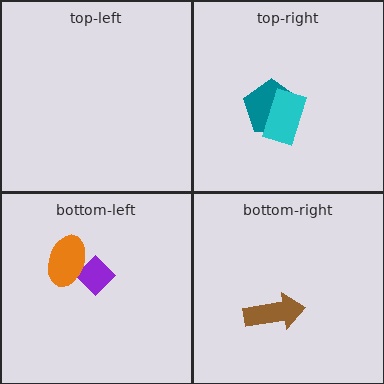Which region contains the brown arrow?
The bottom-right region.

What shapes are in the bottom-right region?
The brown arrow.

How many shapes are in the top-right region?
2.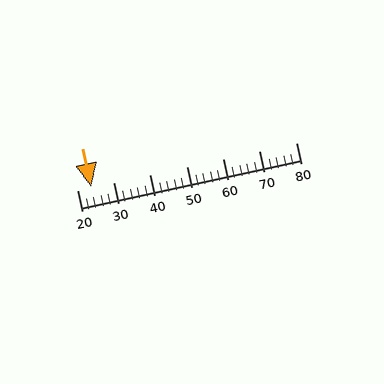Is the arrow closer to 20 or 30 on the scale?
The arrow is closer to 20.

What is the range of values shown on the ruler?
The ruler shows values from 20 to 80.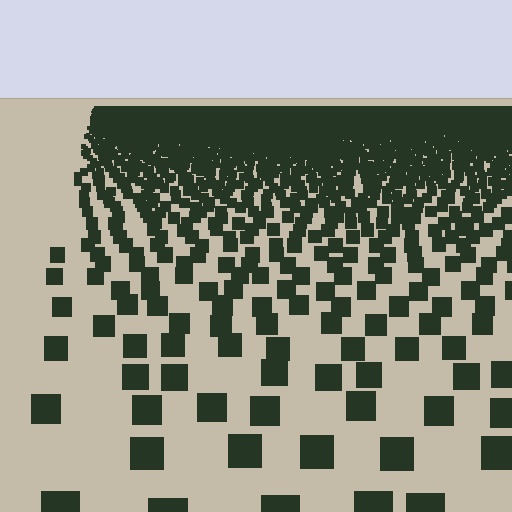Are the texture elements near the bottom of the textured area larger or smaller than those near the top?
Larger. Near the bottom, elements are closer to the viewer and appear at a bigger on-screen size.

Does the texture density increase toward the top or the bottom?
Density increases toward the top.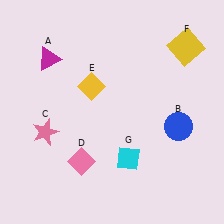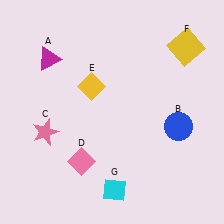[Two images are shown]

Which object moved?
The cyan diamond (G) moved down.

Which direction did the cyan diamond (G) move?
The cyan diamond (G) moved down.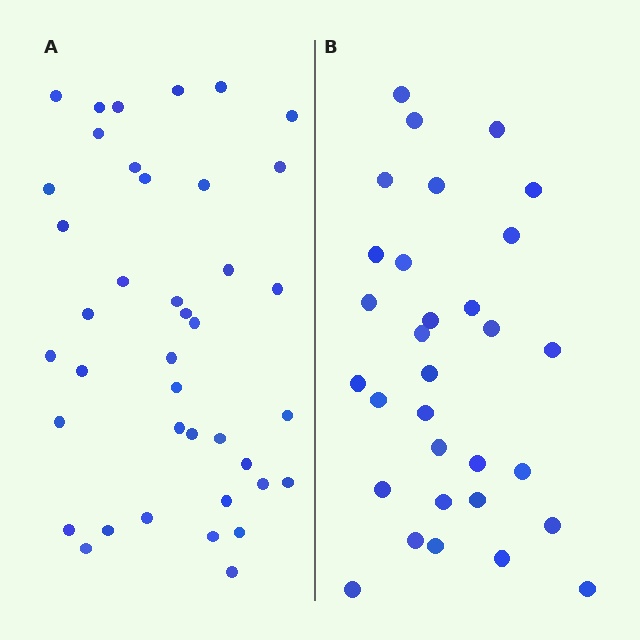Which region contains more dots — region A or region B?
Region A (the left region) has more dots.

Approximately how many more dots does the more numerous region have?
Region A has roughly 8 or so more dots than region B.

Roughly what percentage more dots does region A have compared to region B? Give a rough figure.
About 30% more.